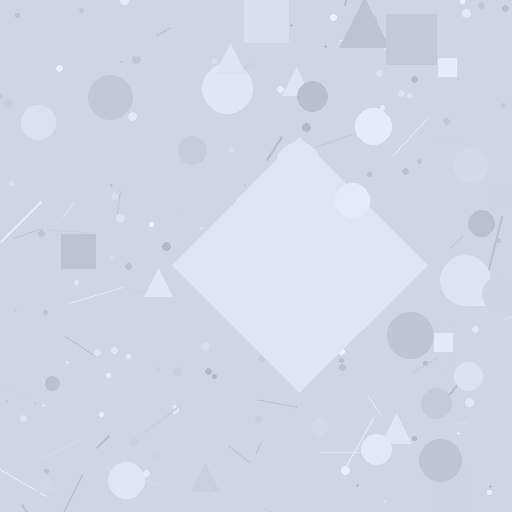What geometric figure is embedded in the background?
A diamond is embedded in the background.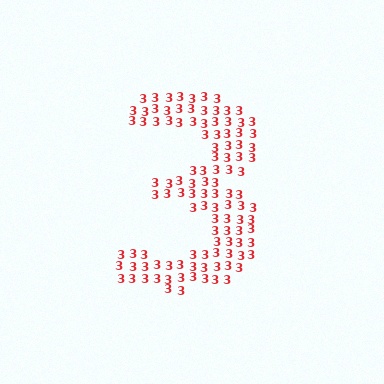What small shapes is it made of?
It is made of small digit 3's.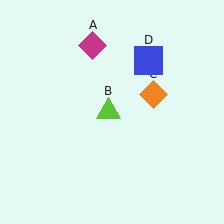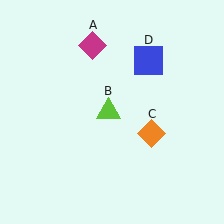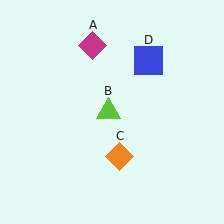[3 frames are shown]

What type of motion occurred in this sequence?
The orange diamond (object C) rotated clockwise around the center of the scene.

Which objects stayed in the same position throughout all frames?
Magenta diamond (object A) and lime triangle (object B) and blue square (object D) remained stationary.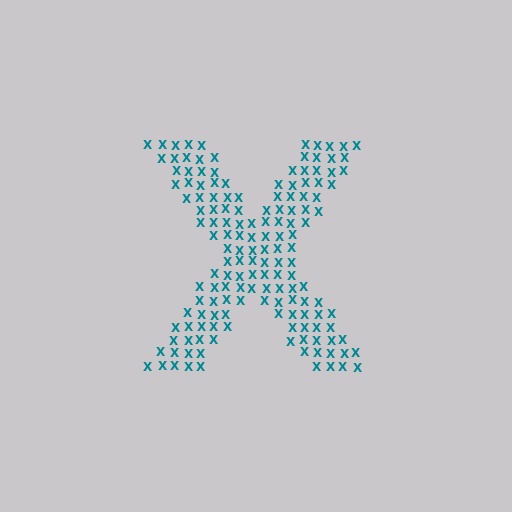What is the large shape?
The large shape is the letter X.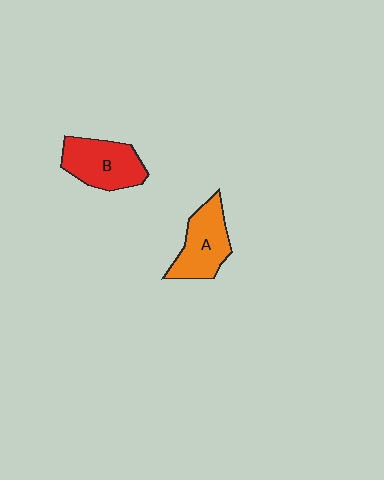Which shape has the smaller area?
Shape A (orange).